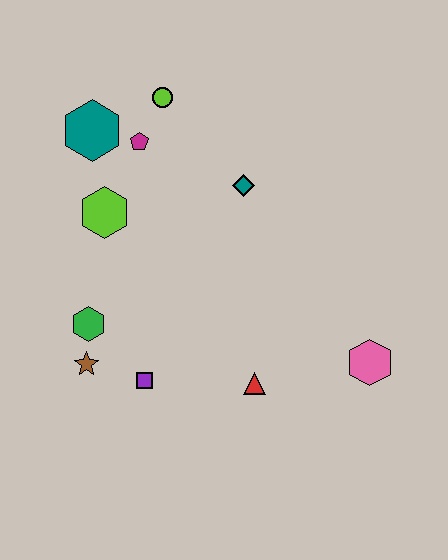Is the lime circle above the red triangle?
Yes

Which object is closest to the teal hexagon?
The magenta pentagon is closest to the teal hexagon.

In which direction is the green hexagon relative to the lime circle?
The green hexagon is below the lime circle.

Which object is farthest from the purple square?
The lime circle is farthest from the purple square.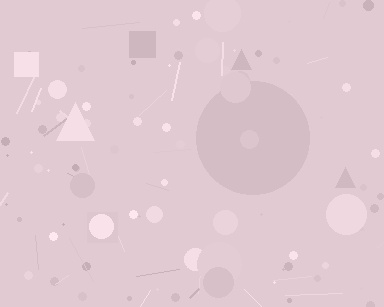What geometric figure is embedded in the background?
A circle is embedded in the background.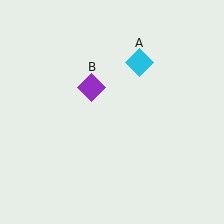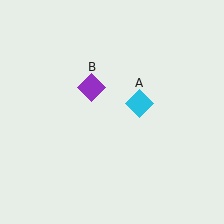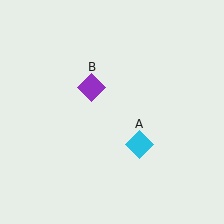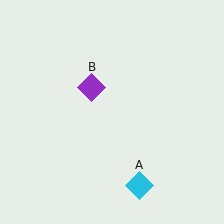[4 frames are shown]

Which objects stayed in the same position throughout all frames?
Purple diamond (object B) remained stationary.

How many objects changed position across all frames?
1 object changed position: cyan diamond (object A).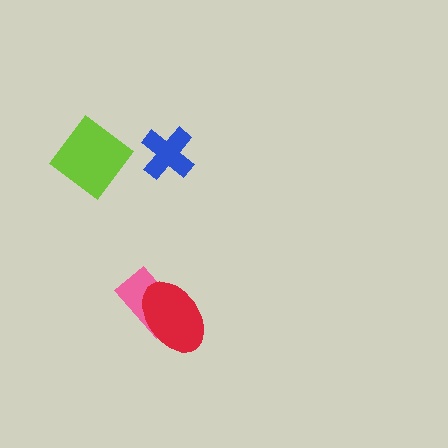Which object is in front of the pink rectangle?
The red ellipse is in front of the pink rectangle.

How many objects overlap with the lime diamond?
0 objects overlap with the lime diamond.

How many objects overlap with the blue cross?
0 objects overlap with the blue cross.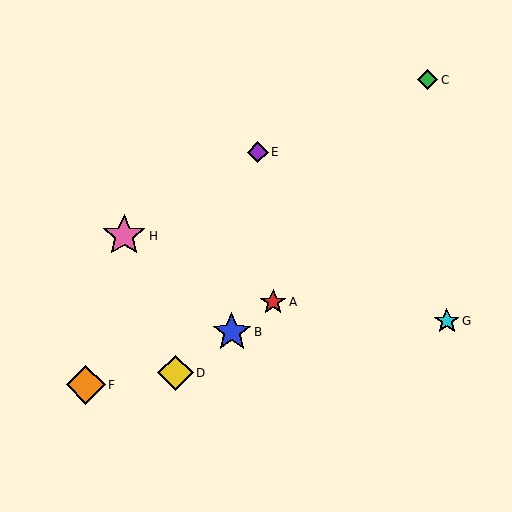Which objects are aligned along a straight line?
Objects A, B, D are aligned along a straight line.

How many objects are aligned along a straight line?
3 objects (A, B, D) are aligned along a straight line.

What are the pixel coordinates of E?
Object E is at (258, 152).